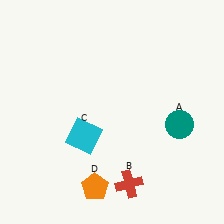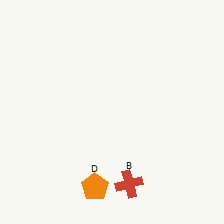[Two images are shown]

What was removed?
The cyan square (C), the teal circle (A) were removed in Image 2.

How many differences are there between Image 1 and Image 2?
There are 2 differences between the two images.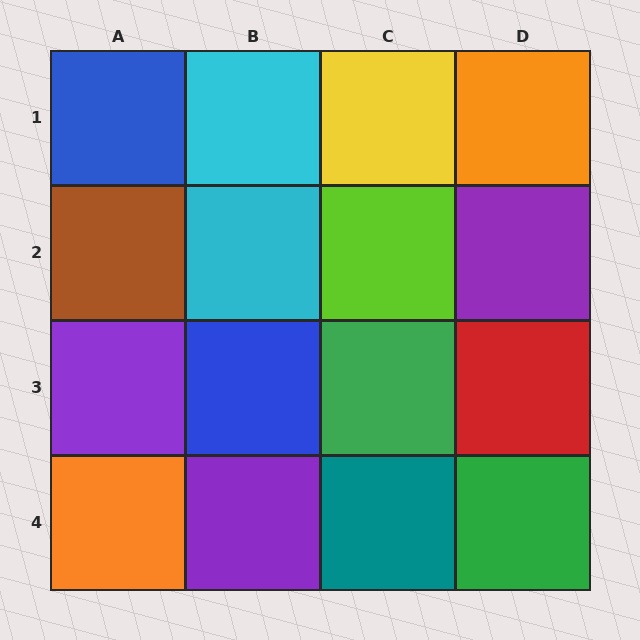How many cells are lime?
1 cell is lime.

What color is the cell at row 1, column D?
Orange.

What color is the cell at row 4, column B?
Purple.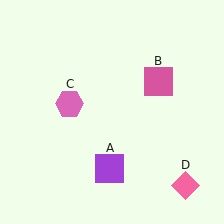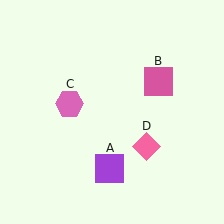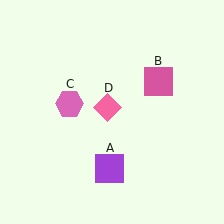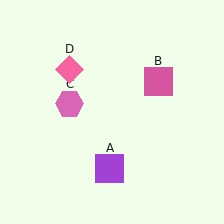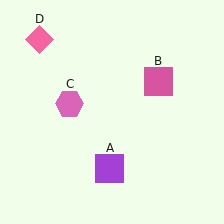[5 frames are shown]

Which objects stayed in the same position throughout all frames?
Purple square (object A) and pink square (object B) and pink hexagon (object C) remained stationary.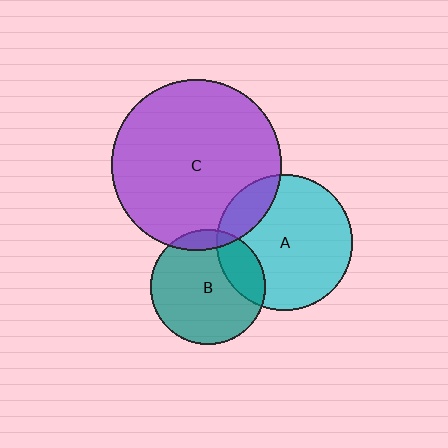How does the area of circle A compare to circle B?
Approximately 1.4 times.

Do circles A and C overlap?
Yes.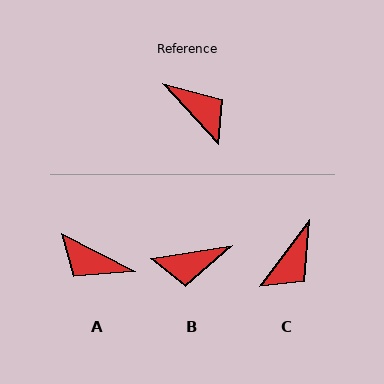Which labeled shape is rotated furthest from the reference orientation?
A, about 160 degrees away.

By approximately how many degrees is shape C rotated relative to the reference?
Approximately 79 degrees clockwise.